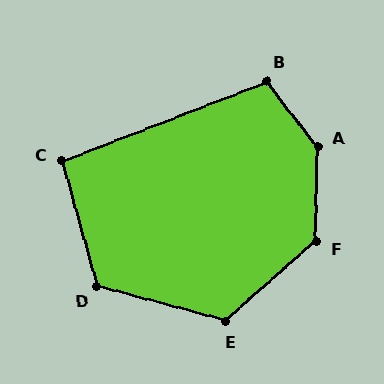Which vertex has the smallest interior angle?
C, at approximately 96 degrees.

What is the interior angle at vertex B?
Approximately 107 degrees (obtuse).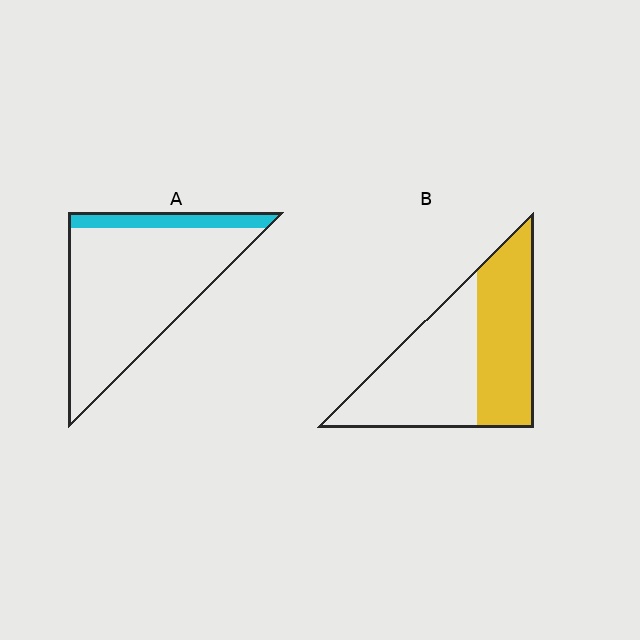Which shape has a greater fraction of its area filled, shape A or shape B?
Shape B.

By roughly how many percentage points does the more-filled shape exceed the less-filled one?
By roughly 30 percentage points (B over A).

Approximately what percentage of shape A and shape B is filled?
A is approximately 15% and B is approximately 45%.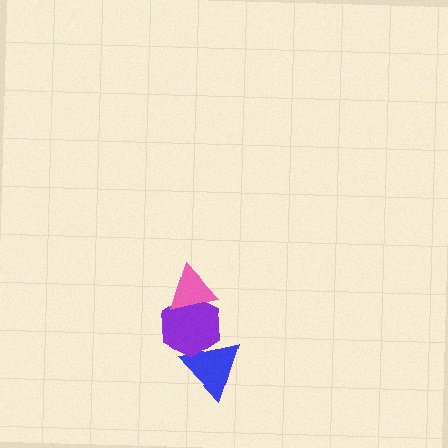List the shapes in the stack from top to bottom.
From top to bottom: the pink triangle, the purple hexagon, the blue triangle.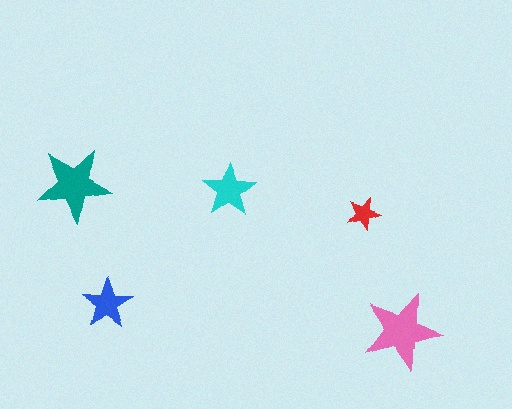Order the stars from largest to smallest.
the pink one, the teal one, the cyan one, the blue one, the red one.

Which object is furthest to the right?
The pink star is rightmost.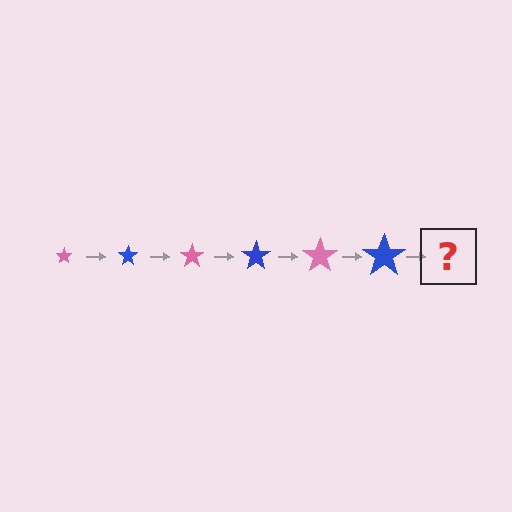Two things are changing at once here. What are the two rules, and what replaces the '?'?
The two rules are that the star grows larger each step and the color cycles through pink and blue. The '?' should be a pink star, larger than the previous one.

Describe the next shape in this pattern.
It should be a pink star, larger than the previous one.